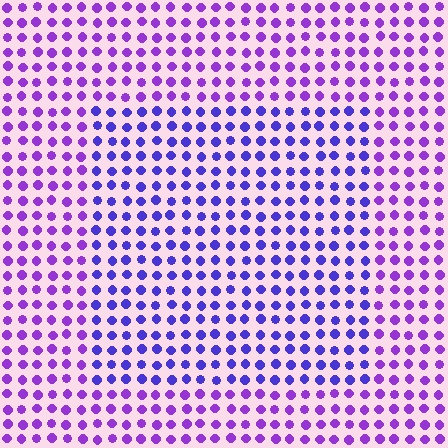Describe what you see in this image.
The image is filled with small purple elements in a uniform arrangement. A rectangle-shaped region is visible where the elements are tinted to a slightly different hue, forming a subtle color boundary.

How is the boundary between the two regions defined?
The boundary is defined purely by a slight shift in hue (about 30 degrees). Spacing, size, and orientation are identical on both sides.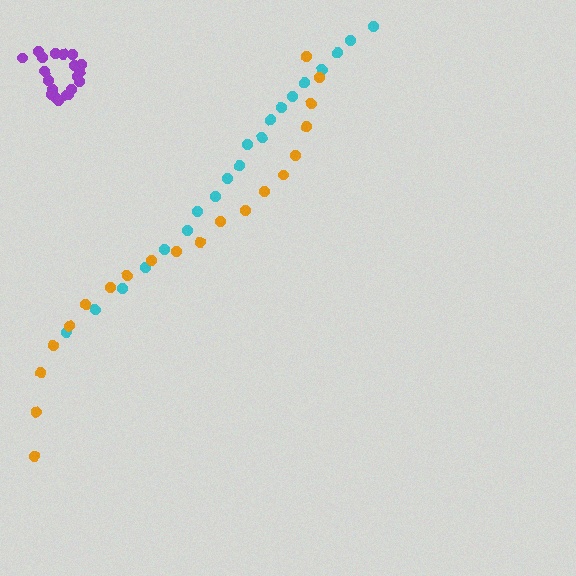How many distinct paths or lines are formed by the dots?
There are 3 distinct paths.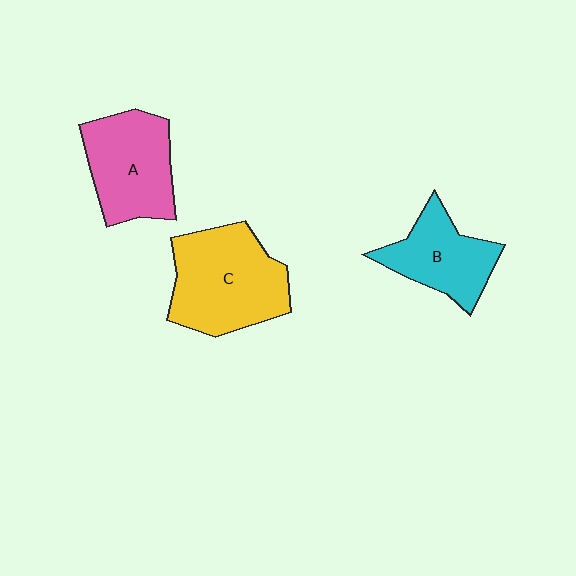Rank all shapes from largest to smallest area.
From largest to smallest: C (yellow), A (pink), B (cyan).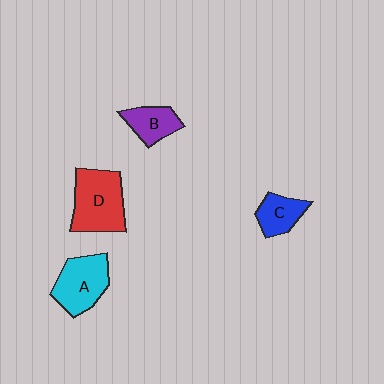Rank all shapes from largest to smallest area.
From largest to smallest: D (red), A (cyan), B (purple), C (blue).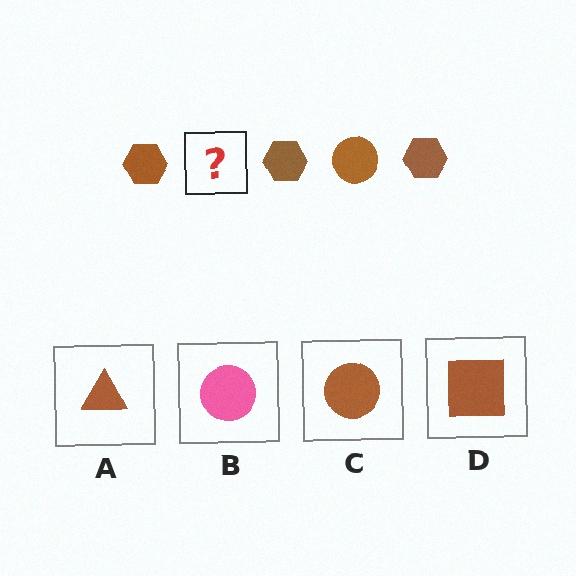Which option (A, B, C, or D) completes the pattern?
C.